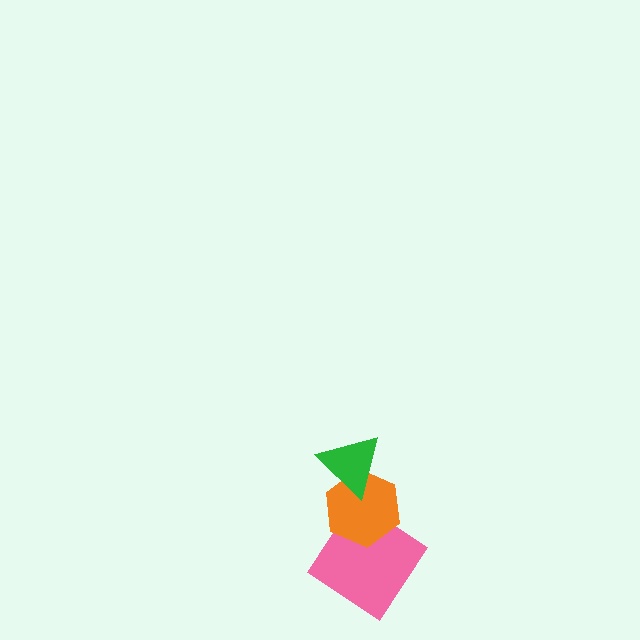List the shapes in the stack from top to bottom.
From top to bottom: the green triangle, the orange hexagon, the pink diamond.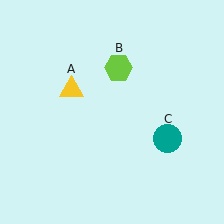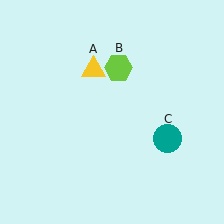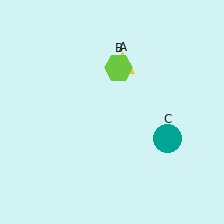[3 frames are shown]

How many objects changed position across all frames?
1 object changed position: yellow triangle (object A).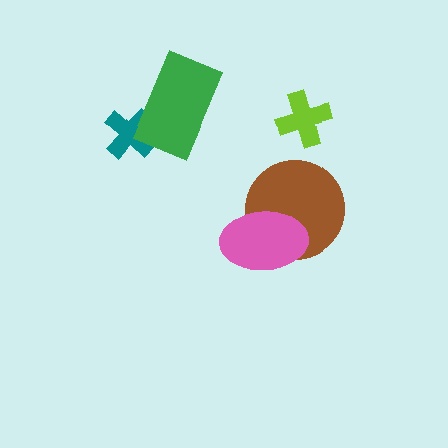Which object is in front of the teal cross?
The green rectangle is in front of the teal cross.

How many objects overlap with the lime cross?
0 objects overlap with the lime cross.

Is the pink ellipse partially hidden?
No, no other shape covers it.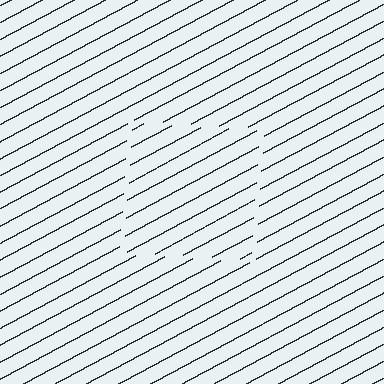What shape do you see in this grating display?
An illusory square. The interior of the shape contains the same grating, shifted by half a period — the contour is defined by the phase discontinuity where line-ends from the inner and outer gratings abut.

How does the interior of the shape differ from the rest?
The interior of the shape contains the same grating, shifted by half a period — the contour is defined by the phase discontinuity where line-ends from the inner and outer gratings abut.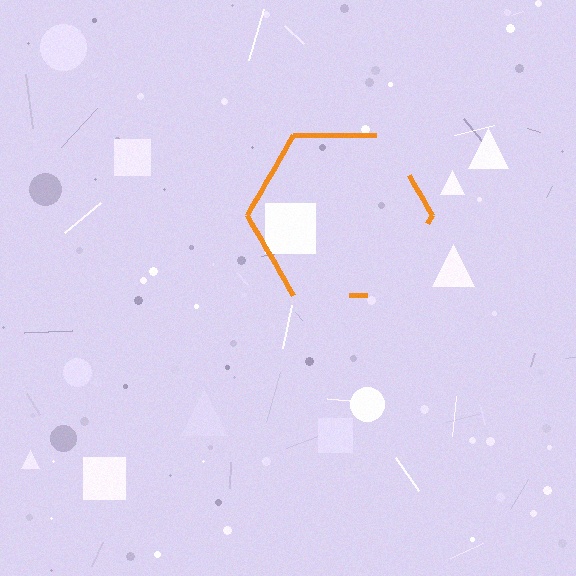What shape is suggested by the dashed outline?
The dashed outline suggests a hexagon.